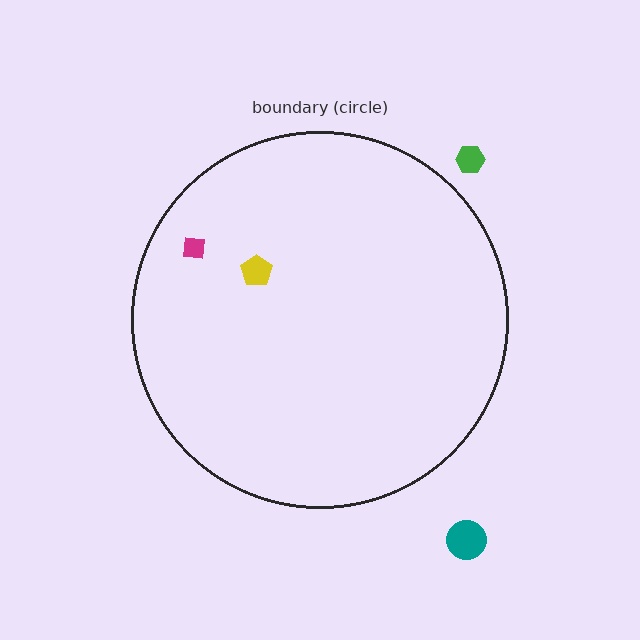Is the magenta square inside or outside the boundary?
Inside.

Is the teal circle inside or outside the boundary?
Outside.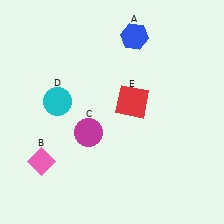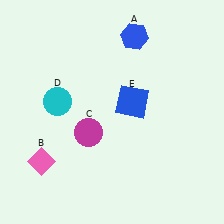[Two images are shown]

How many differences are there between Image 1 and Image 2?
There is 1 difference between the two images.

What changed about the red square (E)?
In Image 1, E is red. In Image 2, it changed to blue.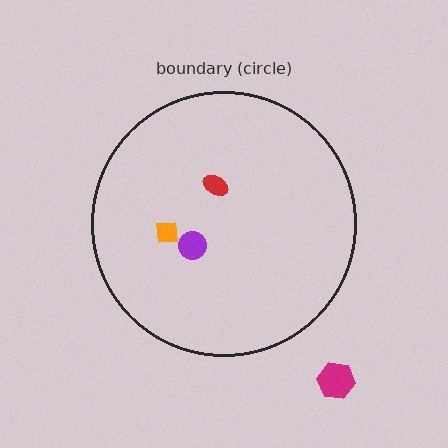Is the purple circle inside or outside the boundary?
Inside.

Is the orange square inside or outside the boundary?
Inside.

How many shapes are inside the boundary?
3 inside, 1 outside.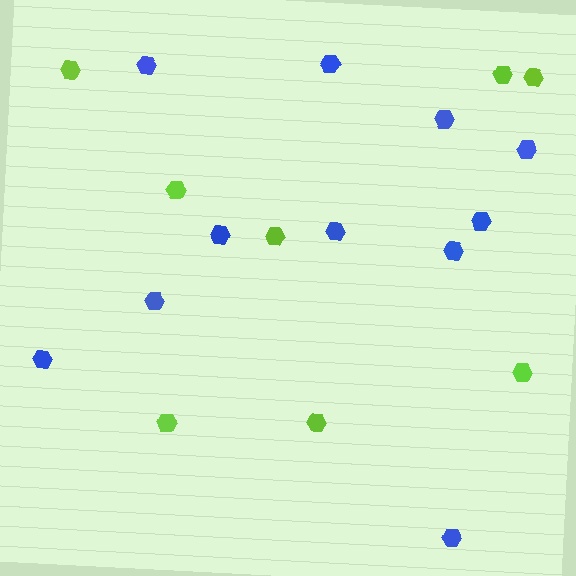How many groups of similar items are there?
There are 2 groups: one group of lime hexagons (8) and one group of blue hexagons (11).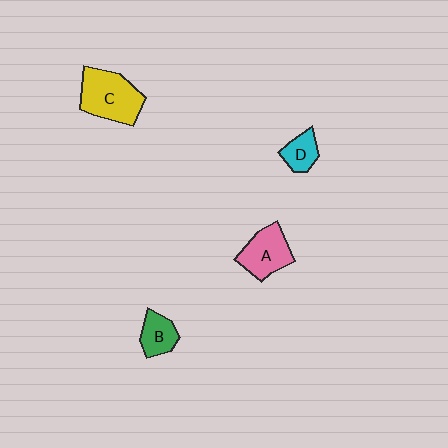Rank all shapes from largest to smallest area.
From largest to smallest: C (yellow), A (pink), B (green), D (cyan).